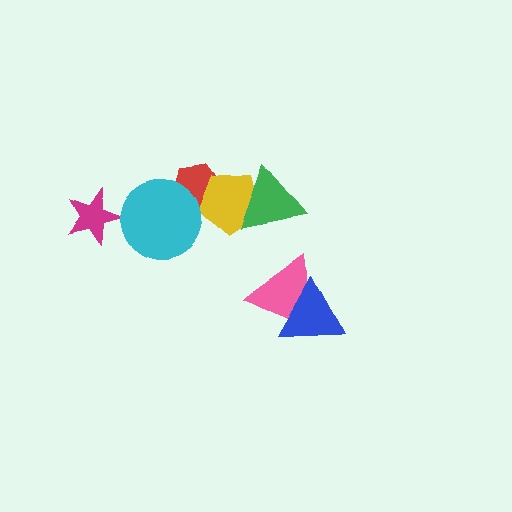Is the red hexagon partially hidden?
Yes, it is partially covered by another shape.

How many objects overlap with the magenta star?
0 objects overlap with the magenta star.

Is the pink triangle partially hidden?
Yes, it is partially covered by another shape.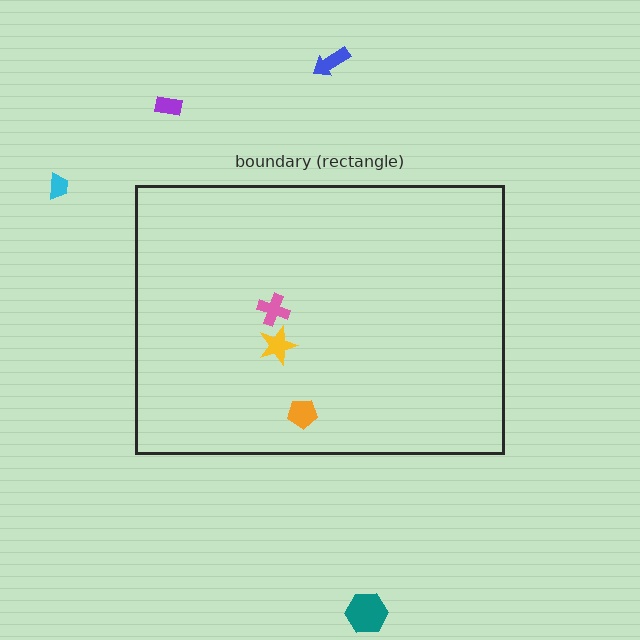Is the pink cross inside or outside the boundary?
Inside.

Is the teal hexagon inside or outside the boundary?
Outside.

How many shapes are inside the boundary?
3 inside, 4 outside.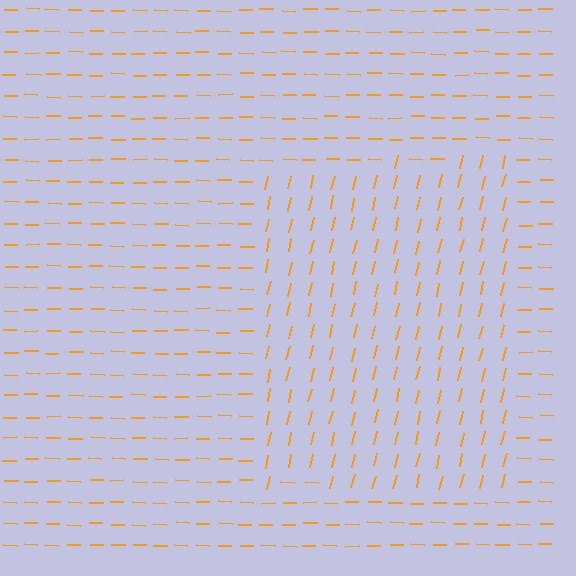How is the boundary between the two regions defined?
The boundary is defined purely by a change in line orientation (approximately 78 degrees difference). All lines are the same color and thickness.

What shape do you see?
I see a rectangle.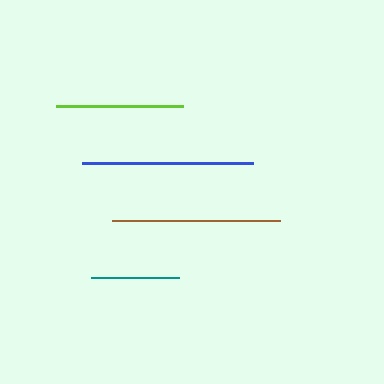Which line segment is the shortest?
The teal line is the shortest at approximately 87 pixels.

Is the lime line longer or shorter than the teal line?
The lime line is longer than the teal line.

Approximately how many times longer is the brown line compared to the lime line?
The brown line is approximately 1.3 times the length of the lime line.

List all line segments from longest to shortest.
From longest to shortest: blue, brown, lime, teal.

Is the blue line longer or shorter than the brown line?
The blue line is longer than the brown line.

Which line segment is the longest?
The blue line is the longest at approximately 171 pixels.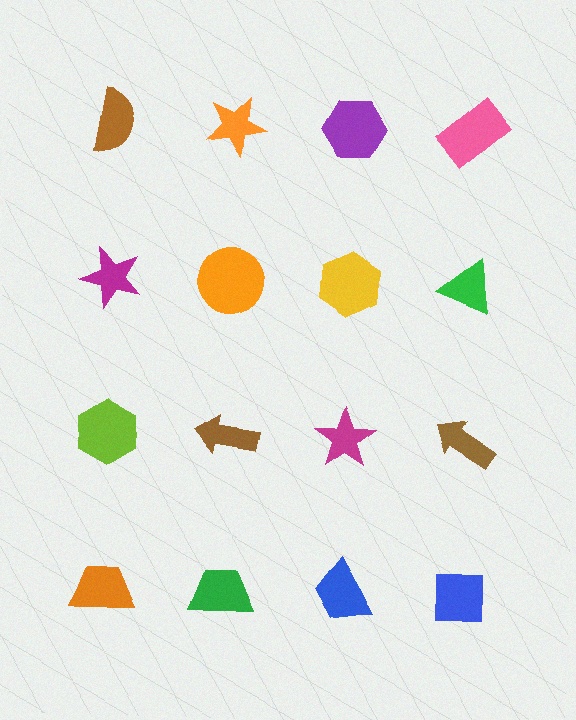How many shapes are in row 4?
4 shapes.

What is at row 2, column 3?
A yellow hexagon.